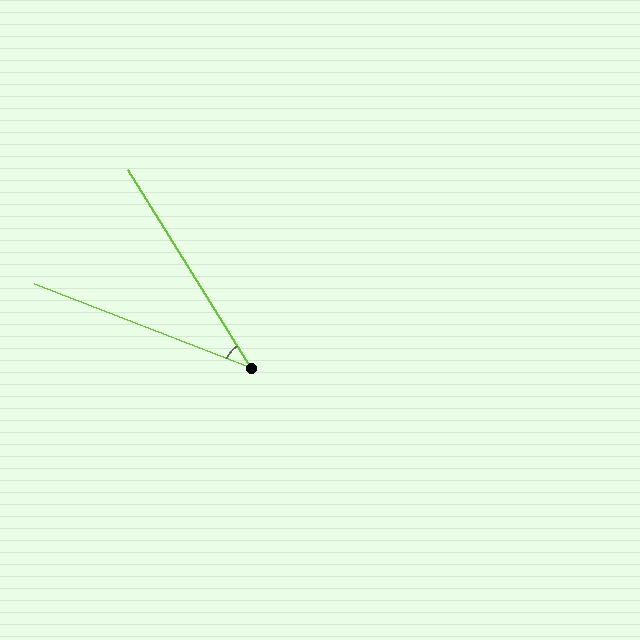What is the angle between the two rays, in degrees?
Approximately 37 degrees.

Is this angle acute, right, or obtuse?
It is acute.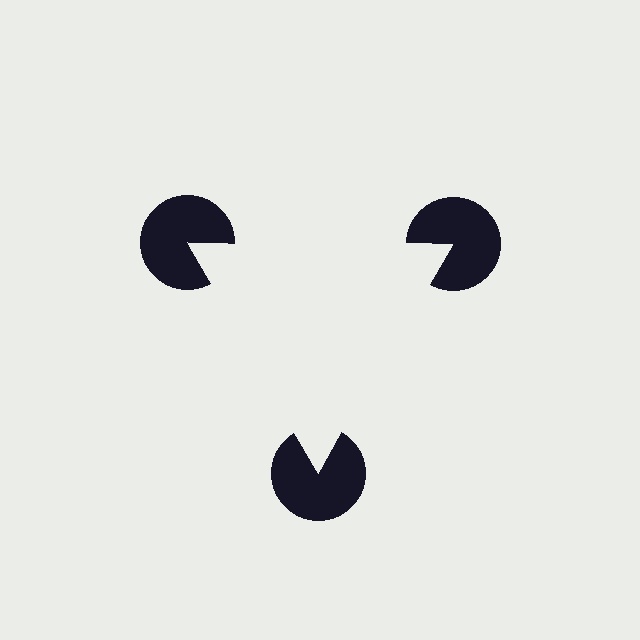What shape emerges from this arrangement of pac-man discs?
An illusory triangle — its edges are inferred from the aligned wedge cuts in the pac-man discs, not physically drawn.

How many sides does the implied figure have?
3 sides.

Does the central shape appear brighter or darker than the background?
It typically appears slightly brighter than the background, even though no actual brightness change is drawn.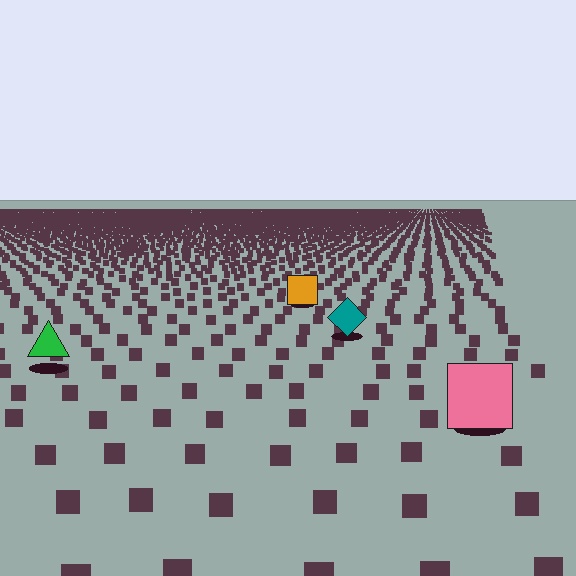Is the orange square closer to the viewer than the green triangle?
No. The green triangle is closer — you can tell from the texture gradient: the ground texture is coarser near it.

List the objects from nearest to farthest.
From nearest to farthest: the pink square, the green triangle, the teal diamond, the orange square.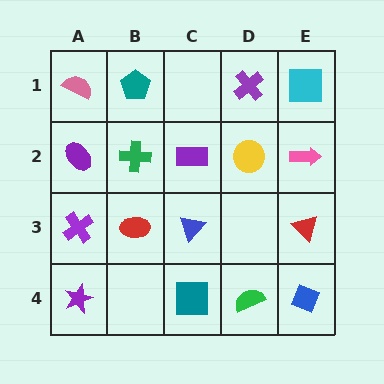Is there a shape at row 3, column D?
No, that cell is empty.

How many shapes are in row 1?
4 shapes.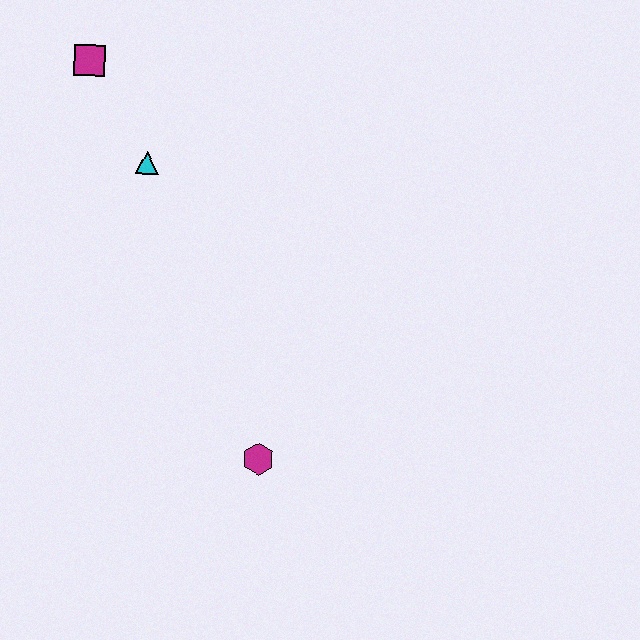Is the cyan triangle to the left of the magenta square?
No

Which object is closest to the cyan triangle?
The magenta square is closest to the cyan triangle.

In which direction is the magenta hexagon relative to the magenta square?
The magenta hexagon is below the magenta square.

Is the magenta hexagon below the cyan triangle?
Yes